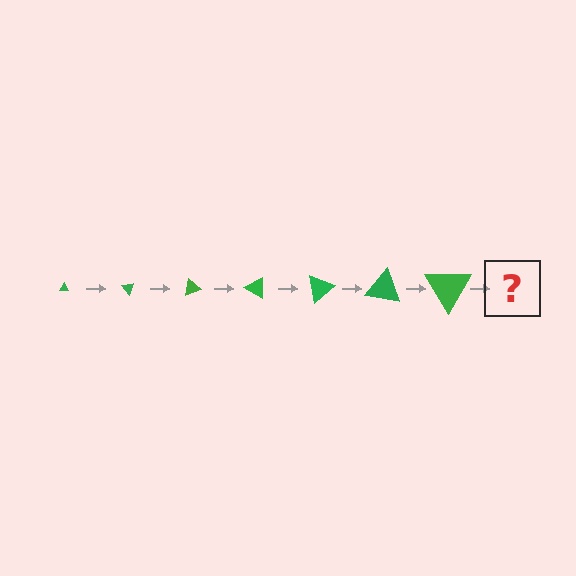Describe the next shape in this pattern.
It should be a triangle, larger than the previous one and rotated 350 degrees from the start.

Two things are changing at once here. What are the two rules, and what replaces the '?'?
The two rules are that the triangle grows larger each step and it rotates 50 degrees each step. The '?' should be a triangle, larger than the previous one and rotated 350 degrees from the start.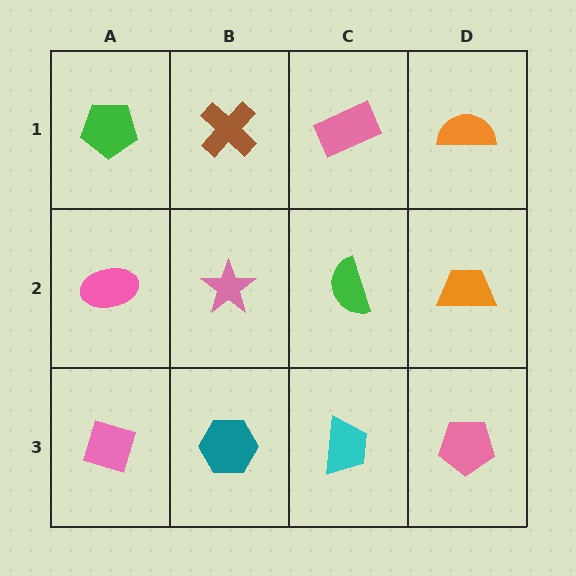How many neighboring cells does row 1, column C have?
3.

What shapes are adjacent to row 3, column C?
A green semicircle (row 2, column C), a teal hexagon (row 3, column B), a pink pentagon (row 3, column D).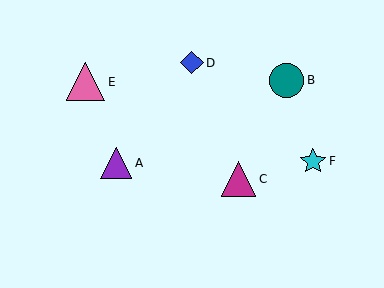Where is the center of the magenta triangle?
The center of the magenta triangle is at (239, 179).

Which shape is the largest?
The pink triangle (labeled E) is the largest.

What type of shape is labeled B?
Shape B is a teal circle.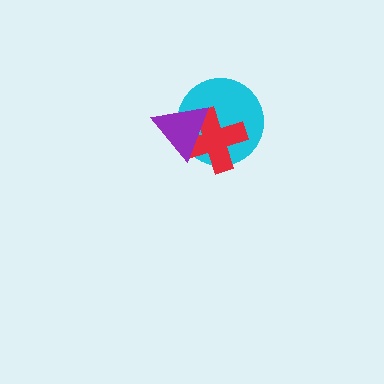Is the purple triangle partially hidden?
No, no other shape covers it.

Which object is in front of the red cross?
The purple triangle is in front of the red cross.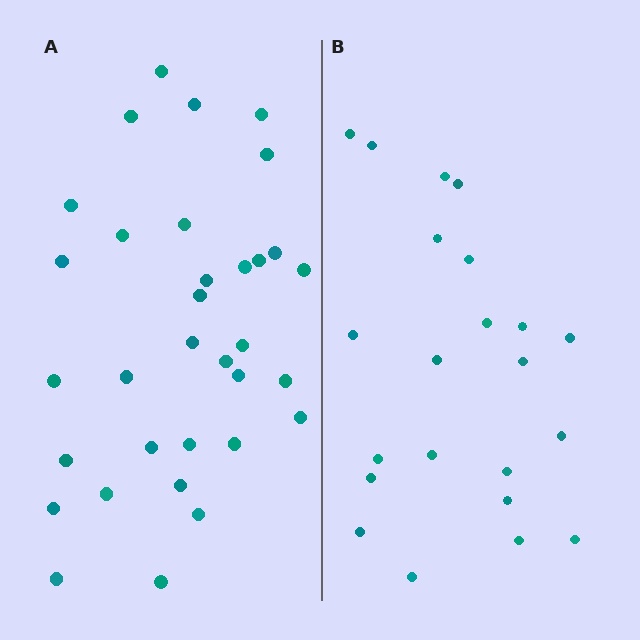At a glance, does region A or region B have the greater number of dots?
Region A (the left region) has more dots.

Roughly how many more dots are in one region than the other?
Region A has roughly 12 or so more dots than region B.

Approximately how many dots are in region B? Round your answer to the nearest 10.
About 20 dots. (The exact count is 22, which rounds to 20.)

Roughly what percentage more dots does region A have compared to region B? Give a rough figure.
About 50% more.